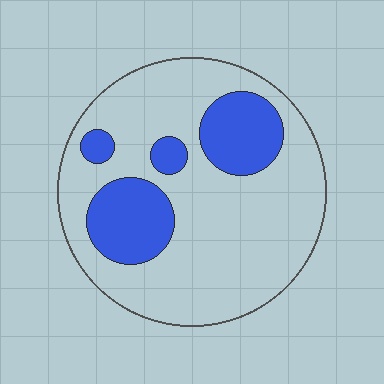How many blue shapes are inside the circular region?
4.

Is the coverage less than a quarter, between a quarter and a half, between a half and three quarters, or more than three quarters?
Less than a quarter.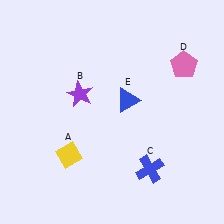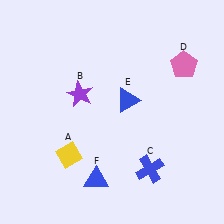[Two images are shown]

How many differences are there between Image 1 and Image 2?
There is 1 difference between the two images.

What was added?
A blue triangle (F) was added in Image 2.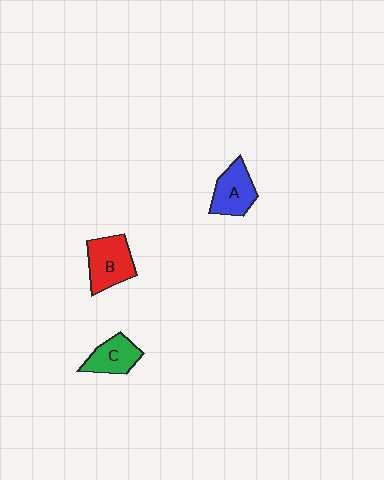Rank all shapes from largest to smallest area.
From largest to smallest: B (red), A (blue), C (green).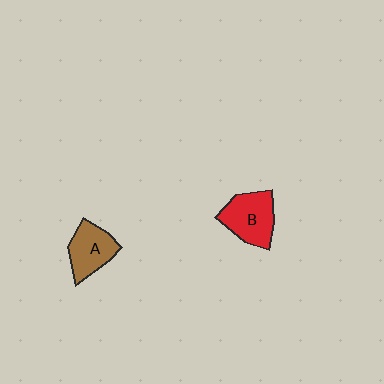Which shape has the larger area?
Shape B (red).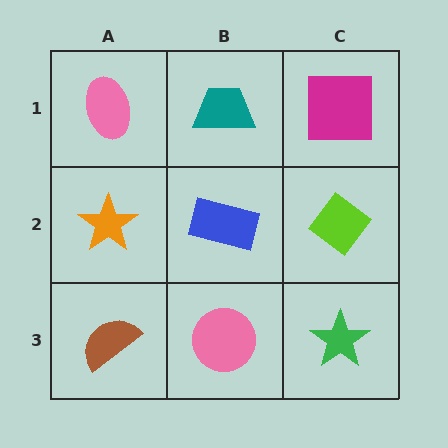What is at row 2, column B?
A blue rectangle.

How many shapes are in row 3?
3 shapes.